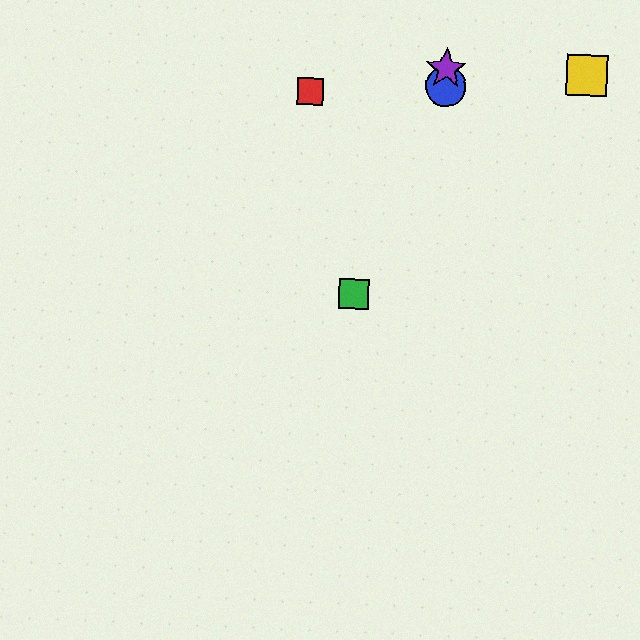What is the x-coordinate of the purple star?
The purple star is at x≈446.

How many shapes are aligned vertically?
2 shapes (the blue circle, the purple star) are aligned vertically.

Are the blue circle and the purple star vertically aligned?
Yes, both are at x≈446.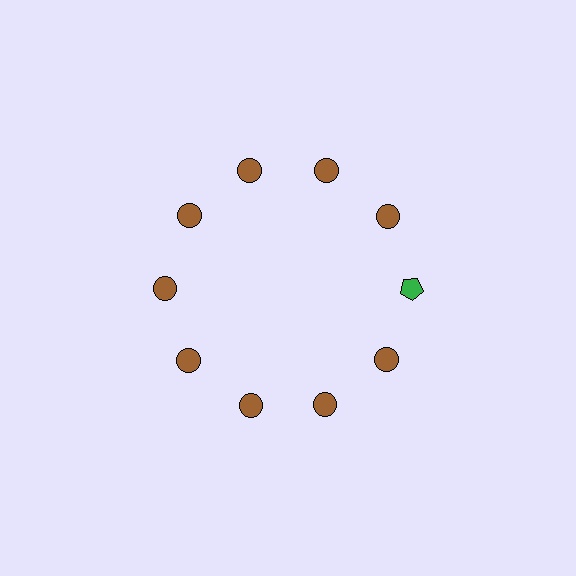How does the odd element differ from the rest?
It differs in both color (green instead of brown) and shape (pentagon instead of circle).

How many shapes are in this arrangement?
There are 10 shapes arranged in a ring pattern.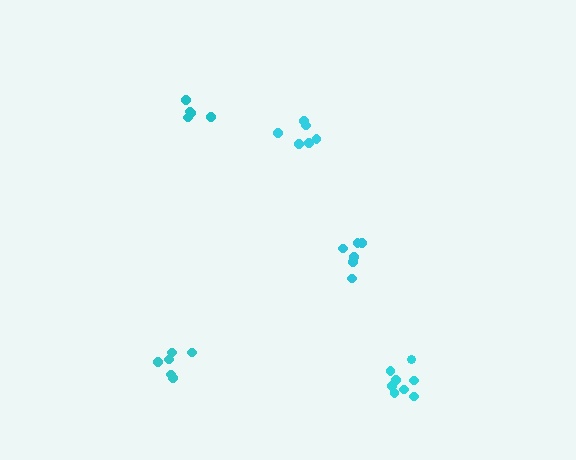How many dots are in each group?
Group 1: 8 dots, Group 2: 6 dots, Group 3: 6 dots, Group 4: 5 dots, Group 5: 6 dots (31 total).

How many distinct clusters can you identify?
There are 5 distinct clusters.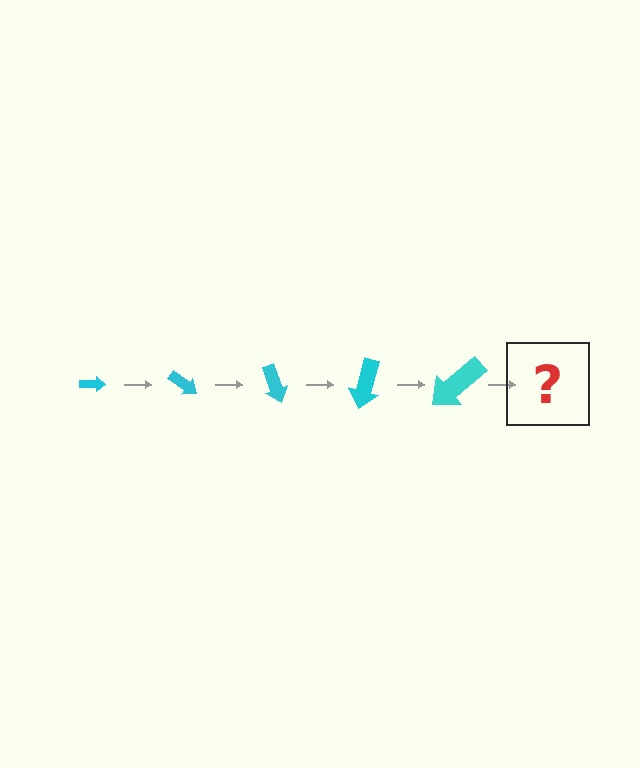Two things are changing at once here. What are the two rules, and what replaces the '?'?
The two rules are that the arrow grows larger each step and it rotates 35 degrees each step. The '?' should be an arrow, larger than the previous one and rotated 175 degrees from the start.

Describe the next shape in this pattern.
It should be an arrow, larger than the previous one and rotated 175 degrees from the start.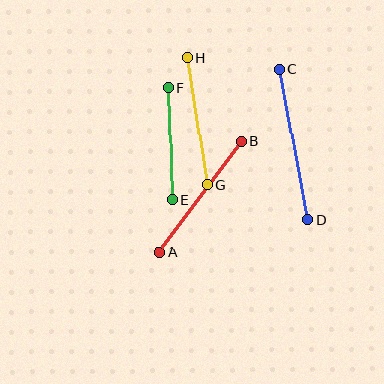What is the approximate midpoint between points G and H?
The midpoint is at approximately (197, 121) pixels.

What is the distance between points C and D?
The distance is approximately 153 pixels.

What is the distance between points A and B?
The distance is approximately 138 pixels.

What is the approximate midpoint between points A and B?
The midpoint is at approximately (200, 197) pixels.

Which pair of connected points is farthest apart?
Points C and D are farthest apart.